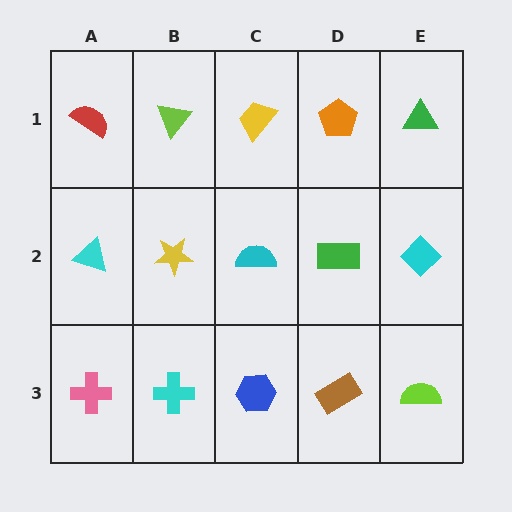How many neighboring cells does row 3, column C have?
3.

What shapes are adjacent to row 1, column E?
A cyan diamond (row 2, column E), an orange pentagon (row 1, column D).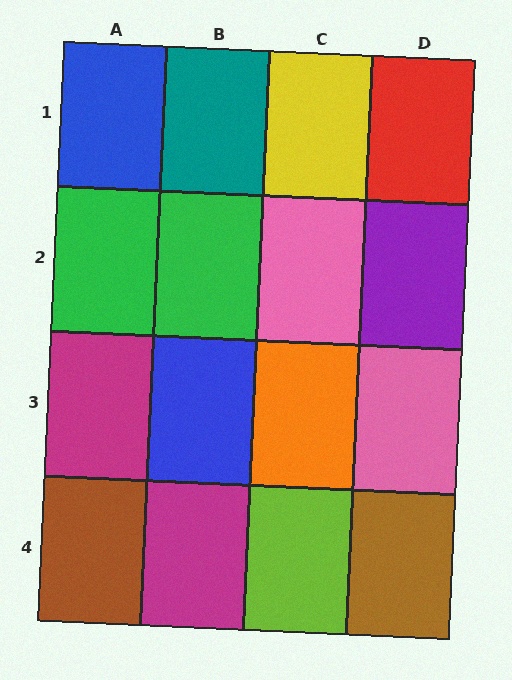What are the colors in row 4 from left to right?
Brown, magenta, lime, brown.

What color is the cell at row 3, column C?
Orange.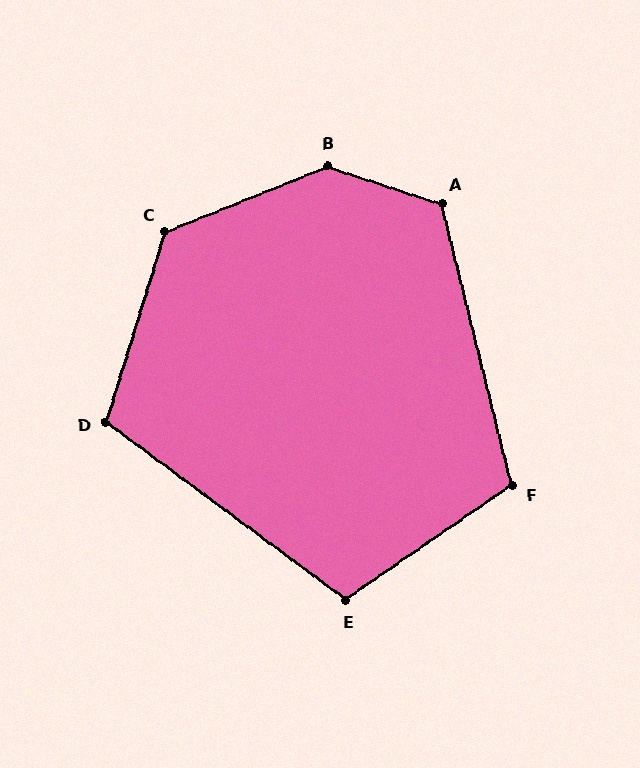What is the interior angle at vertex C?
Approximately 129 degrees (obtuse).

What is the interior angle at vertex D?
Approximately 109 degrees (obtuse).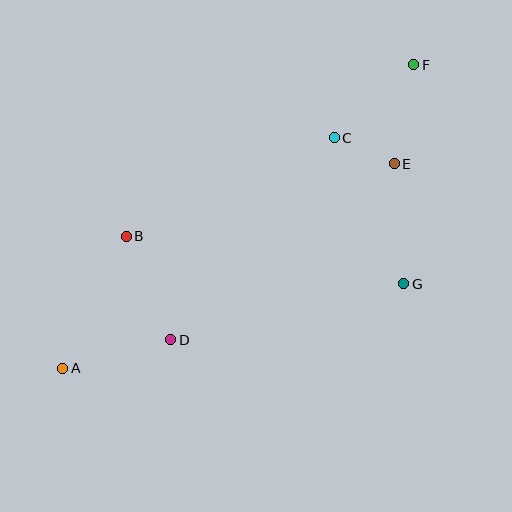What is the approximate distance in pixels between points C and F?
The distance between C and F is approximately 108 pixels.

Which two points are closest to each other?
Points C and E are closest to each other.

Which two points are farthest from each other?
Points A and F are farthest from each other.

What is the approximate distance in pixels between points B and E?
The distance between B and E is approximately 278 pixels.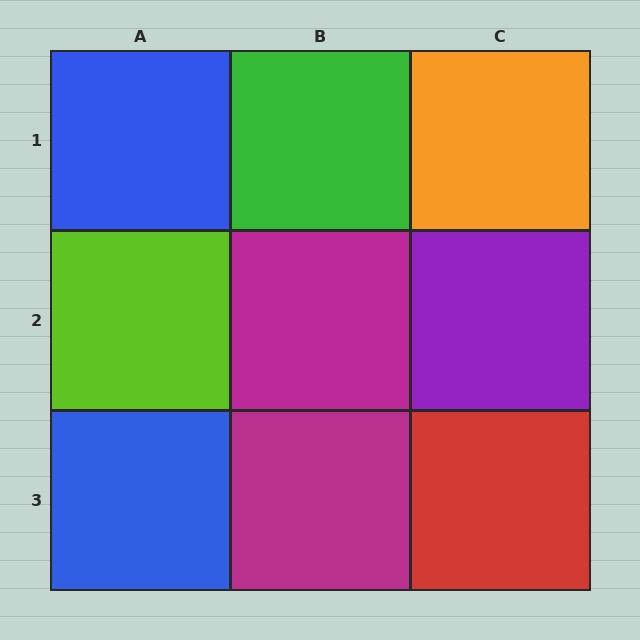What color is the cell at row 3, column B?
Magenta.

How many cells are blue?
2 cells are blue.